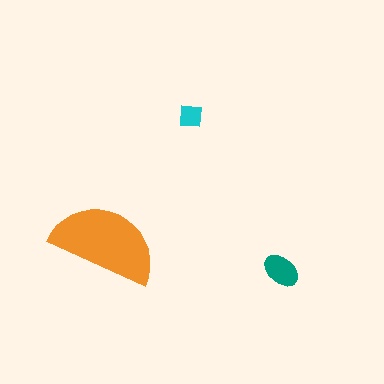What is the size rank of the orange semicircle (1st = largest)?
1st.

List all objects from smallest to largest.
The cyan square, the teal ellipse, the orange semicircle.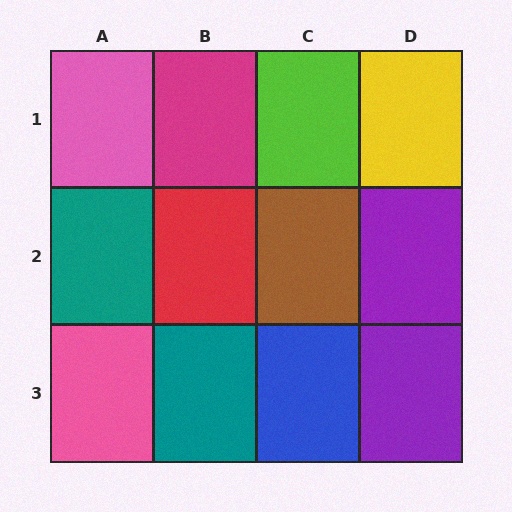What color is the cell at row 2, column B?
Red.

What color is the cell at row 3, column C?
Blue.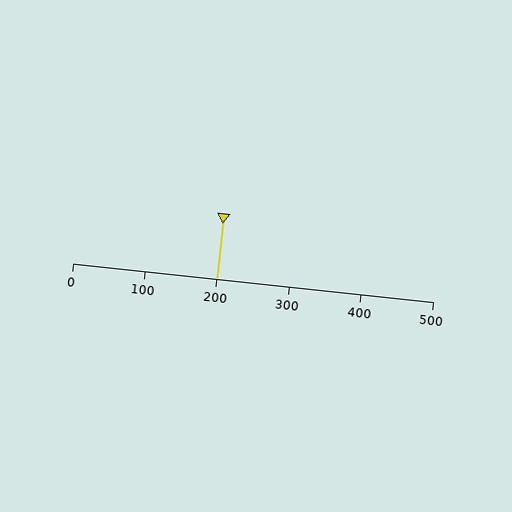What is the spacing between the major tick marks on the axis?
The major ticks are spaced 100 apart.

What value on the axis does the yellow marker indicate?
The marker indicates approximately 200.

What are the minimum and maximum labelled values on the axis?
The axis runs from 0 to 500.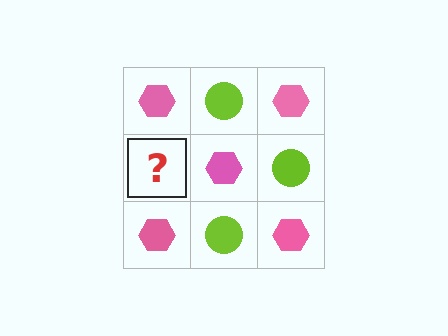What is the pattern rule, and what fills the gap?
The rule is that it alternates pink hexagon and lime circle in a checkerboard pattern. The gap should be filled with a lime circle.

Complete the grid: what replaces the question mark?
The question mark should be replaced with a lime circle.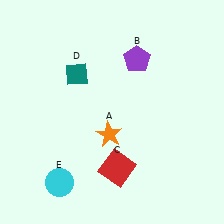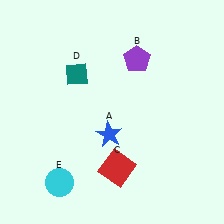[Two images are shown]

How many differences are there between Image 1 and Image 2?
There is 1 difference between the two images.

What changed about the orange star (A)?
In Image 1, A is orange. In Image 2, it changed to blue.